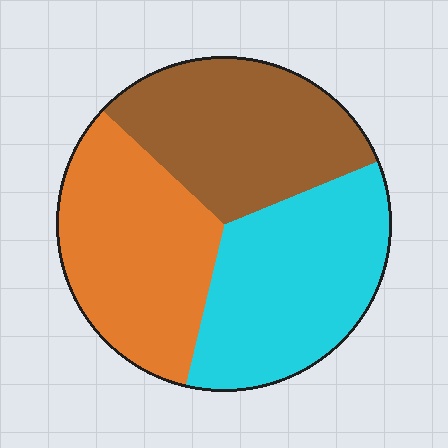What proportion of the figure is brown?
Brown takes up about one third (1/3) of the figure.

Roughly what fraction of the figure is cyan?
Cyan covers roughly 35% of the figure.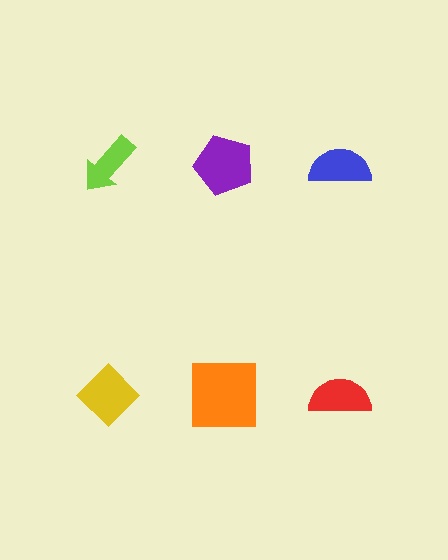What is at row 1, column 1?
A lime arrow.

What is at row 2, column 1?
A yellow diamond.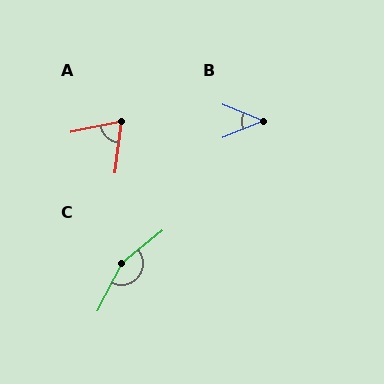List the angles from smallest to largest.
B (45°), A (71°), C (156°).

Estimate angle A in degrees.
Approximately 71 degrees.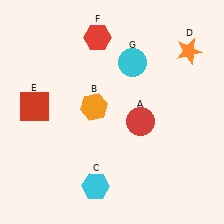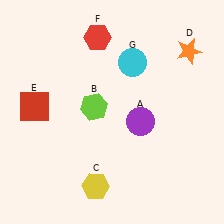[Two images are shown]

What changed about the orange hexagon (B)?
In Image 1, B is orange. In Image 2, it changed to lime.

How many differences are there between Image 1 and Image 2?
There are 3 differences between the two images.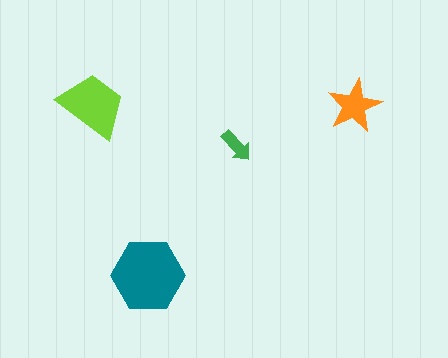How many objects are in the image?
There are 4 objects in the image.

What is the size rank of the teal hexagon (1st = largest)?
1st.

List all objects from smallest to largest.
The green arrow, the orange star, the lime trapezoid, the teal hexagon.